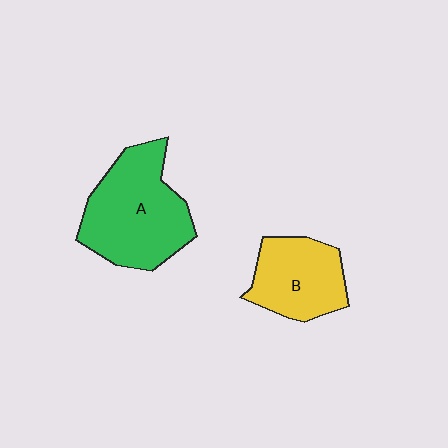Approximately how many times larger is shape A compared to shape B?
Approximately 1.5 times.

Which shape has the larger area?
Shape A (green).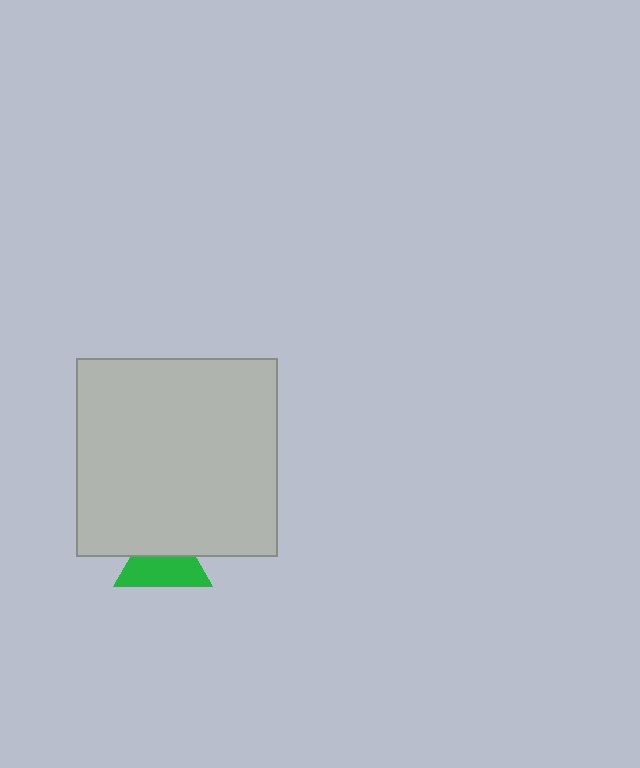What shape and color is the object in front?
The object in front is a light gray rectangle.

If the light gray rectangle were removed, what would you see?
You would see the complete green triangle.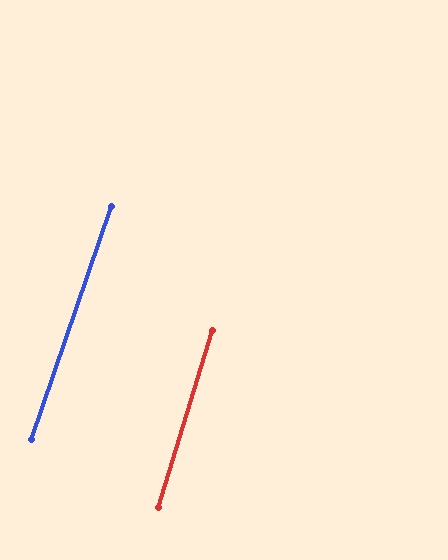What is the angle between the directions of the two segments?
Approximately 2 degrees.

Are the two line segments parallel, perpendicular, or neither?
Parallel — their directions differ by only 1.8°.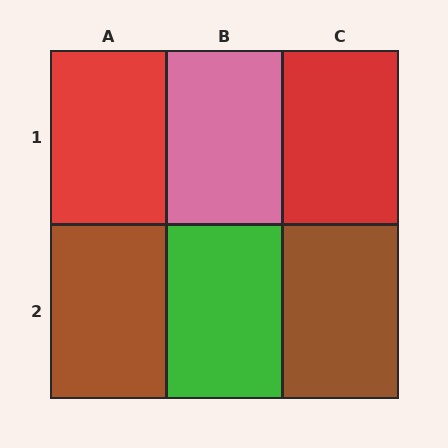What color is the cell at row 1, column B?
Pink.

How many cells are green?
1 cell is green.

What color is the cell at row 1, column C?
Red.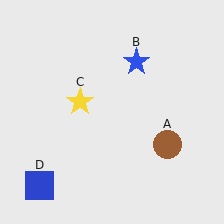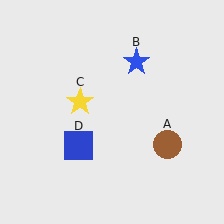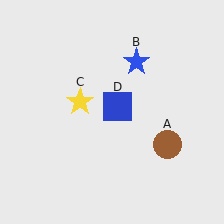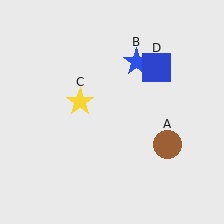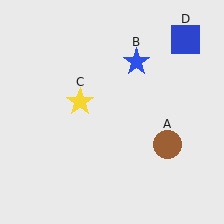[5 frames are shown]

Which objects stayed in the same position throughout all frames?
Brown circle (object A) and blue star (object B) and yellow star (object C) remained stationary.